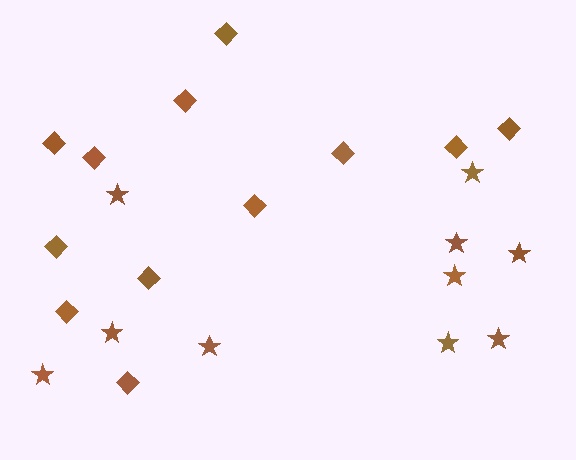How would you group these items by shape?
There are 2 groups: one group of diamonds (12) and one group of stars (10).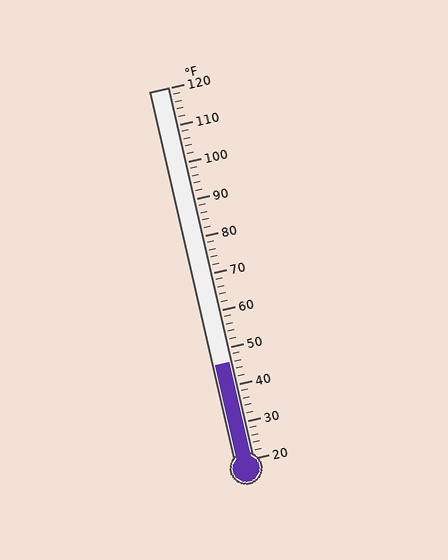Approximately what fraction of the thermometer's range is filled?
The thermometer is filled to approximately 25% of its range.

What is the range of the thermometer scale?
The thermometer scale ranges from 20°F to 120°F.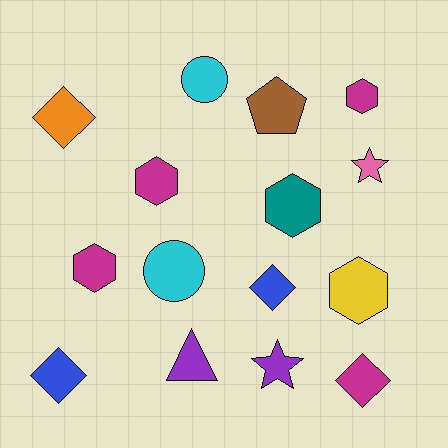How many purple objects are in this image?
There are 2 purple objects.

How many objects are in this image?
There are 15 objects.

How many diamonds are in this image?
There are 4 diamonds.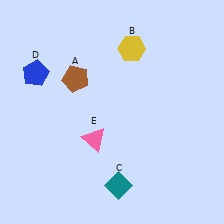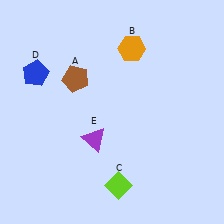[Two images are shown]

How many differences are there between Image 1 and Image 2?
There are 3 differences between the two images.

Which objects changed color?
B changed from yellow to orange. C changed from teal to lime. E changed from pink to purple.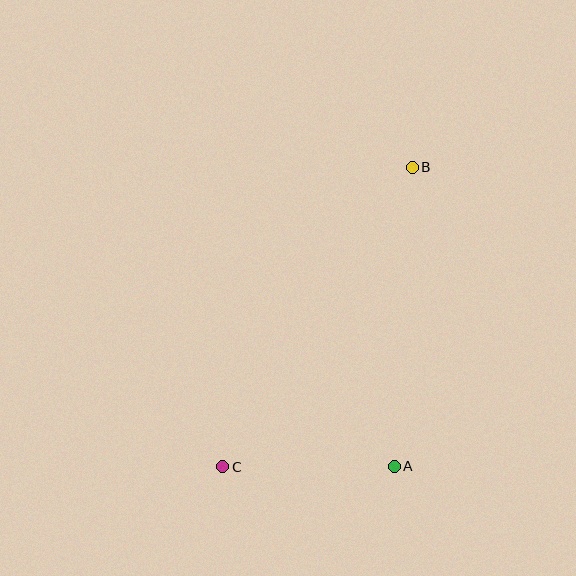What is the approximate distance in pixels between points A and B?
The distance between A and B is approximately 299 pixels.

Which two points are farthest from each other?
Points B and C are farthest from each other.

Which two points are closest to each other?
Points A and C are closest to each other.